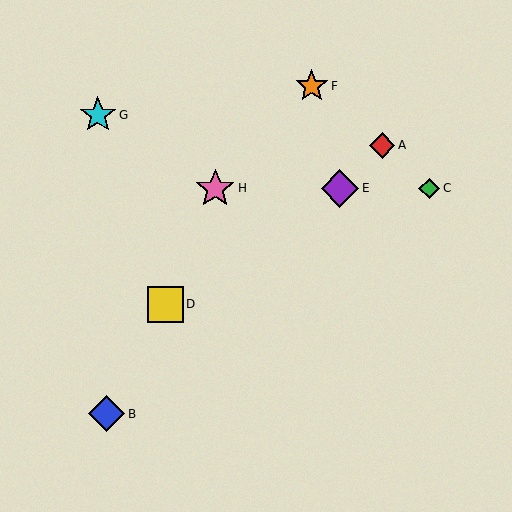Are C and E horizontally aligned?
Yes, both are at y≈188.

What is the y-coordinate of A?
Object A is at y≈145.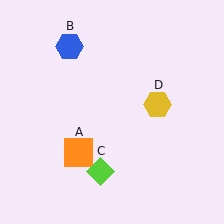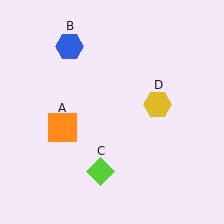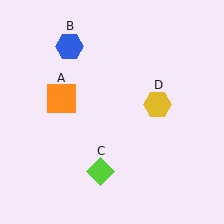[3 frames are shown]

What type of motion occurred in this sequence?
The orange square (object A) rotated clockwise around the center of the scene.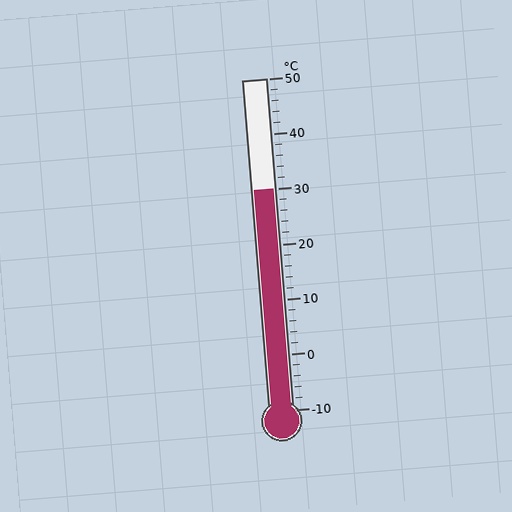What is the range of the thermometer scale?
The thermometer scale ranges from -10°C to 50°C.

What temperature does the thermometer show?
The thermometer shows approximately 30°C.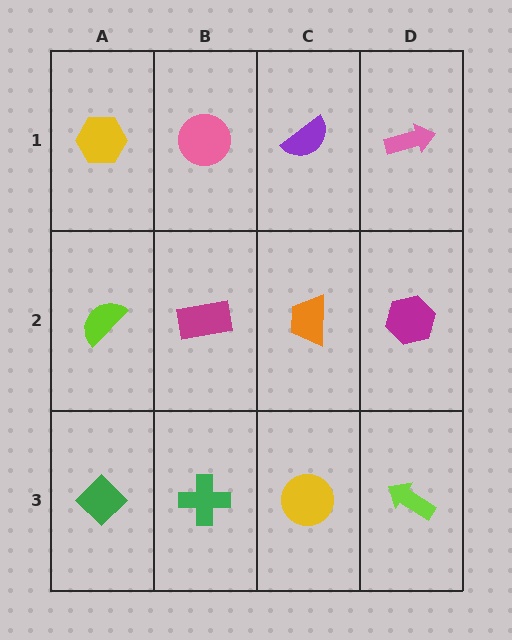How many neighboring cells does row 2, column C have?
4.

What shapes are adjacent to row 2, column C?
A purple semicircle (row 1, column C), a yellow circle (row 3, column C), a magenta rectangle (row 2, column B), a magenta hexagon (row 2, column D).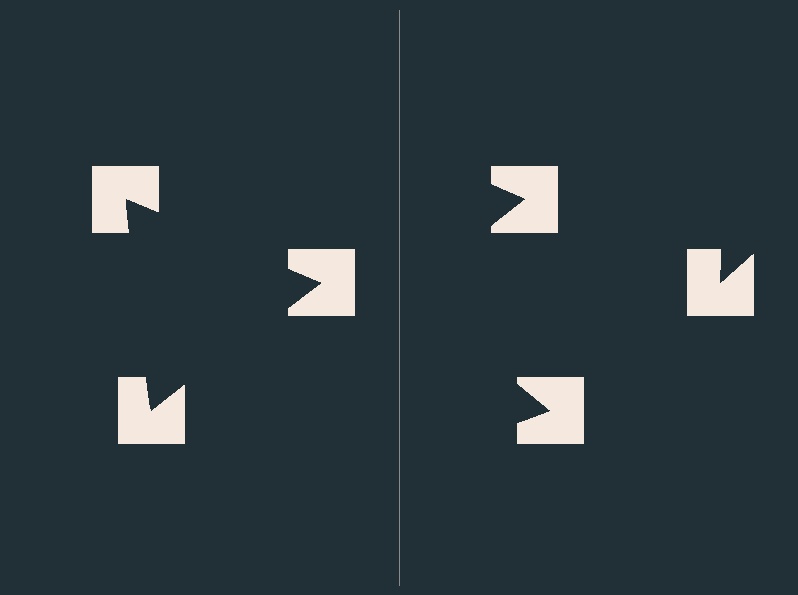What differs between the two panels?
The notched squares are positioned identically on both sides; only the wedge orientations differ. On the left they align to a triangle; on the right they are misaligned.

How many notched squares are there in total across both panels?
6 — 3 on each side.